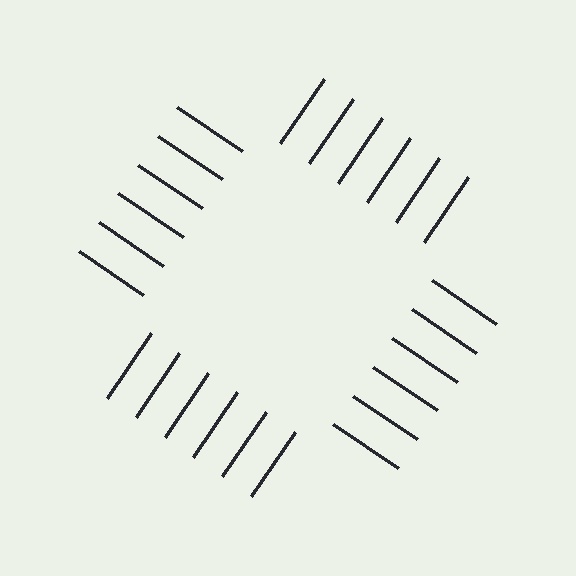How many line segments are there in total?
24 — 6 along each of the 4 edges.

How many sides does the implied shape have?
4 sides — the line-ends trace a square.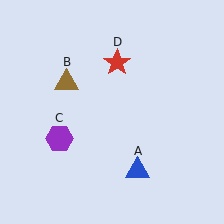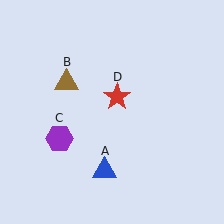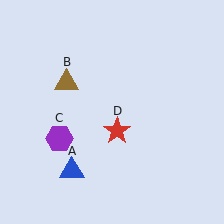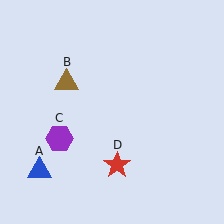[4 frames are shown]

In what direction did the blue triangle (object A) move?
The blue triangle (object A) moved left.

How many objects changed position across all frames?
2 objects changed position: blue triangle (object A), red star (object D).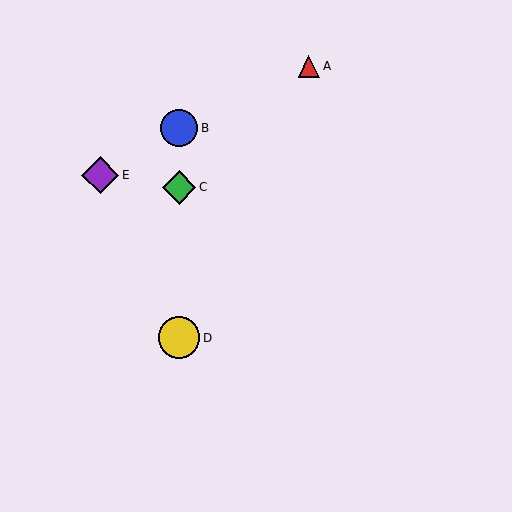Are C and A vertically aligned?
No, C is at x≈179 and A is at x≈309.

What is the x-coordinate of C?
Object C is at x≈179.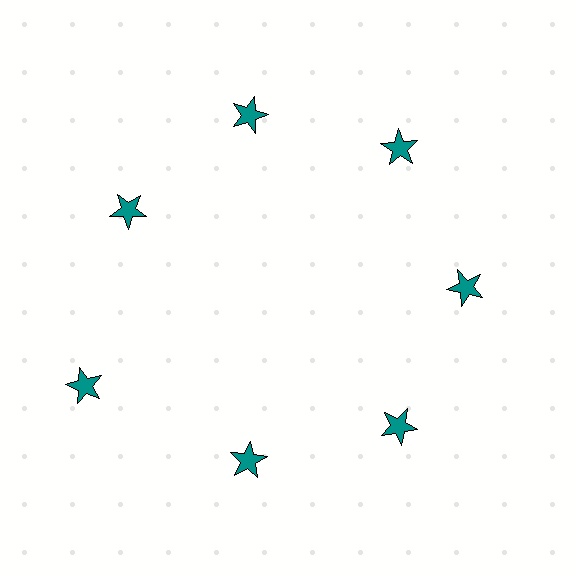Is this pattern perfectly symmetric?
No. The 7 teal stars are arranged in a ring, but one element near the 8 o'clock position is pushed outward from the center, breaking the 7-fold rotational symmetry.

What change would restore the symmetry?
The symmetry would be restored by moving it inward, back onto the ring so that all 7 stars sit at equal angles and equal distance from the center.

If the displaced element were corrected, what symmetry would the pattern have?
It would have 7-fold rotational symmetry — the pattern would map onto itself every 51 degrees.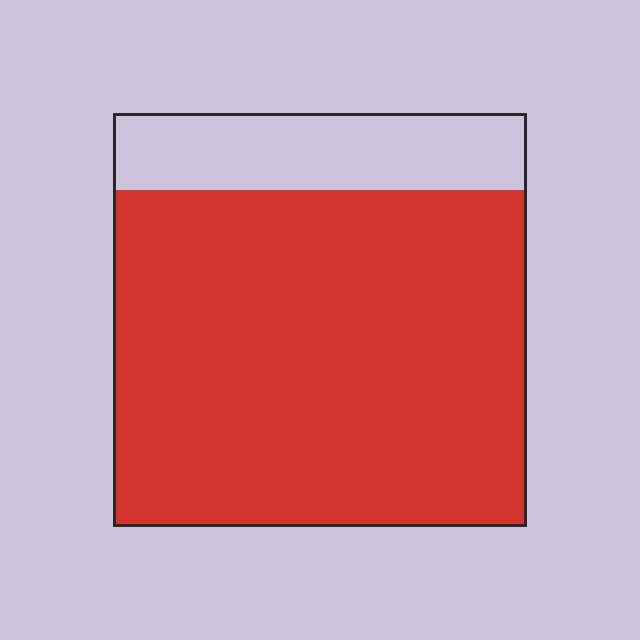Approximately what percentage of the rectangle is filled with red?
Approximately 80%.